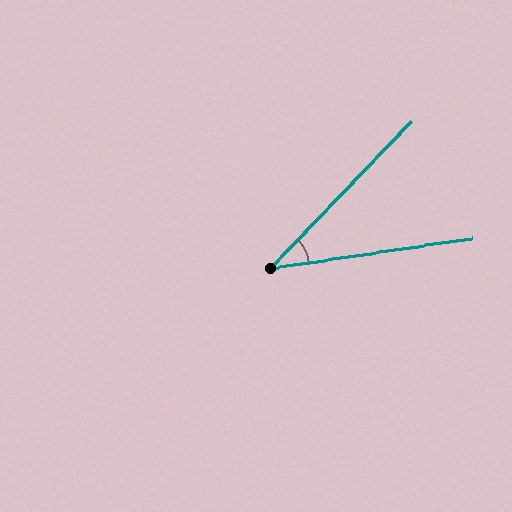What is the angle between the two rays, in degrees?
Approximately 38 degrees.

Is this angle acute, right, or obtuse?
It is acute.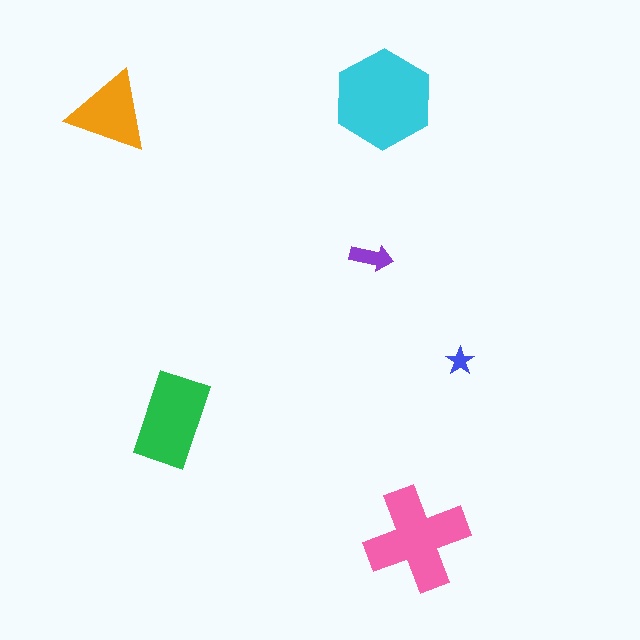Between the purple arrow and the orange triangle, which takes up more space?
The orange triangle.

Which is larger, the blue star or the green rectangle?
The green rectangle.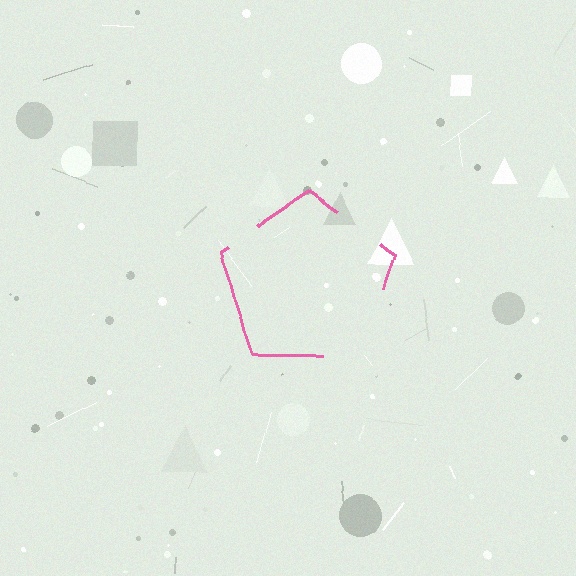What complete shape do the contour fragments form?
The contour fragments form a pentagon.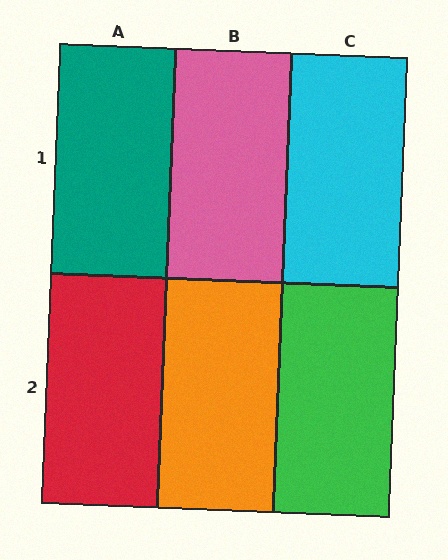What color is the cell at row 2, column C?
Green.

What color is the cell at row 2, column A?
Red.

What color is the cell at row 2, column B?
Orange.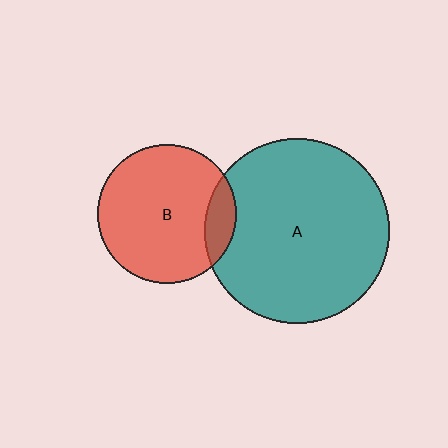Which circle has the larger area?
Circle A (teal).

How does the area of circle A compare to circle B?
Approximately 1.8 times.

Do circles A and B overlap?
Yes.